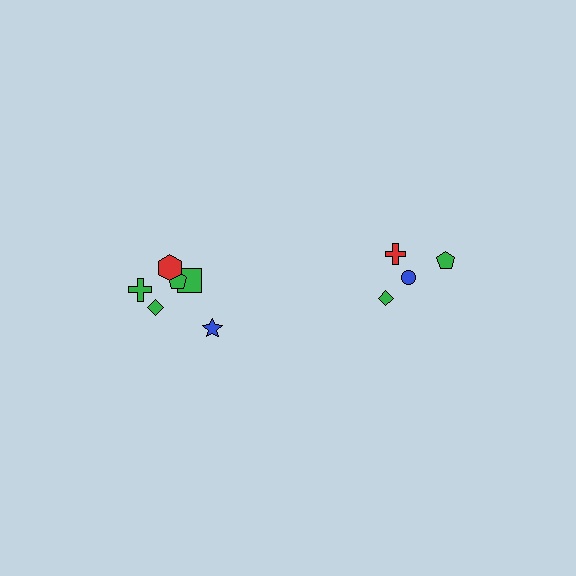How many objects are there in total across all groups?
There are 10 objects.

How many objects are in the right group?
There are 4 objects.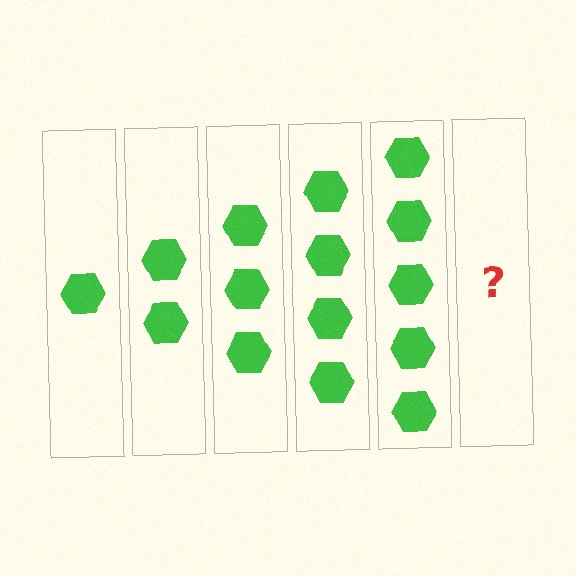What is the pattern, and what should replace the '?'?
The pattern is that each step adds one more hexagon. The '?' should be 6 hexagons.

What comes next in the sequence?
The next element should be 6 hexagons.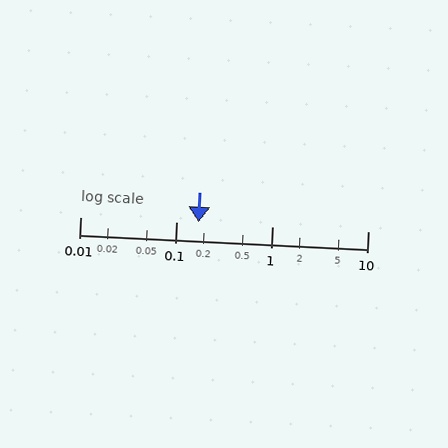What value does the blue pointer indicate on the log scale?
The pointer indicates approximately 0.17.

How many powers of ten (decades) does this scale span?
The scale spans 3 decades, from 0.01 to 10.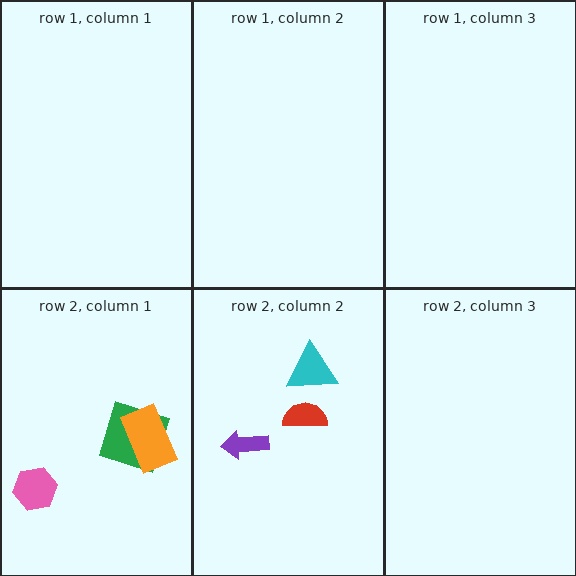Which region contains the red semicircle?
The row 2, column 2 region.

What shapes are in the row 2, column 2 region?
The cyan triangle, the purple arrow, the red semicircle.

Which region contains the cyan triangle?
The row 2, column 2 region.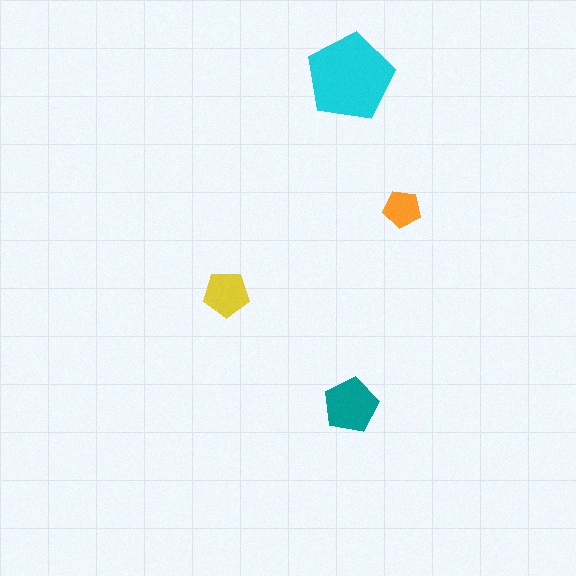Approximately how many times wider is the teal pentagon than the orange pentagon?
About 1.5 times wider.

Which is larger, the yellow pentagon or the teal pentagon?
The teal one.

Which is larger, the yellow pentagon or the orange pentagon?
The yellow one.